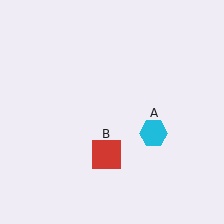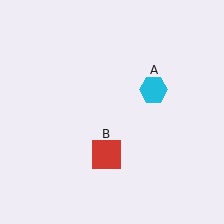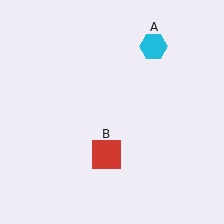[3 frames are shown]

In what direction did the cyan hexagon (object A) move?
The cyan hexagon (object A) moved up.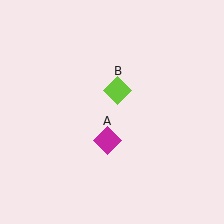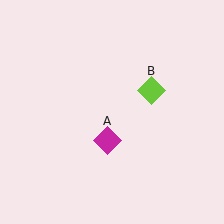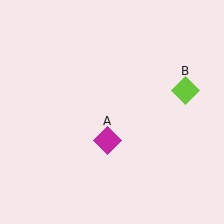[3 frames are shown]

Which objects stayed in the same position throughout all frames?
Magenta diamond (object A) remained stationary.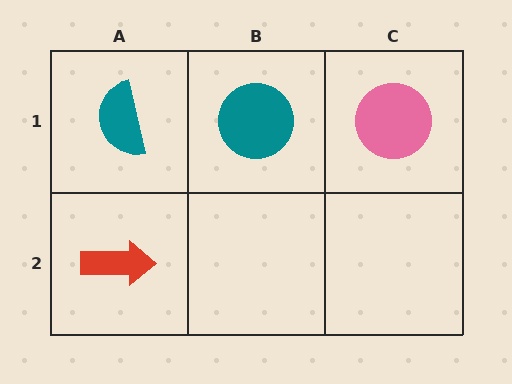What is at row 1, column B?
A teal circle.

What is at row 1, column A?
A teal semicircle.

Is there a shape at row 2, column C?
No, that cell is empty.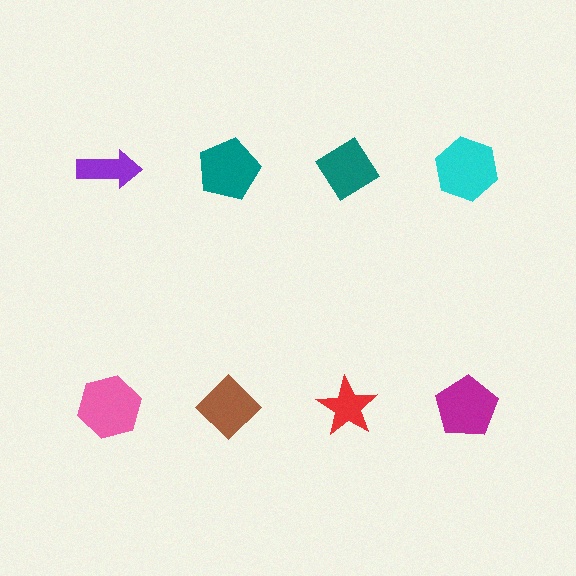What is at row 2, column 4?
A magenta pentagon.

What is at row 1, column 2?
A teal pentagon.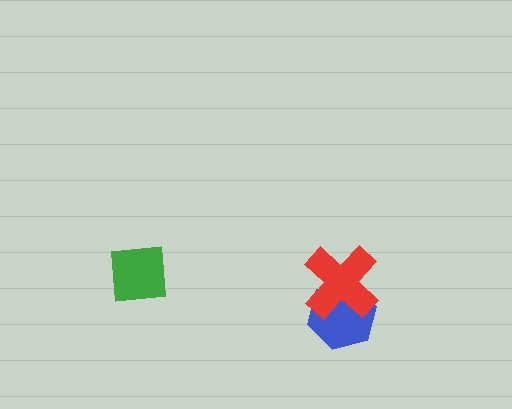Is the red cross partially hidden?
No, no other shape covers it.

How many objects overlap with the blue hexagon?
1 object overlaps with the blue hexagon.